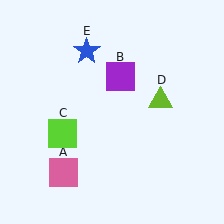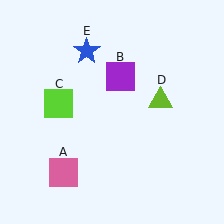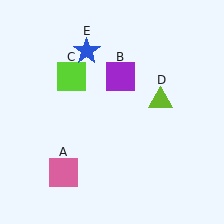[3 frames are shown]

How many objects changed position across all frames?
1 object changed position: lime square (object C).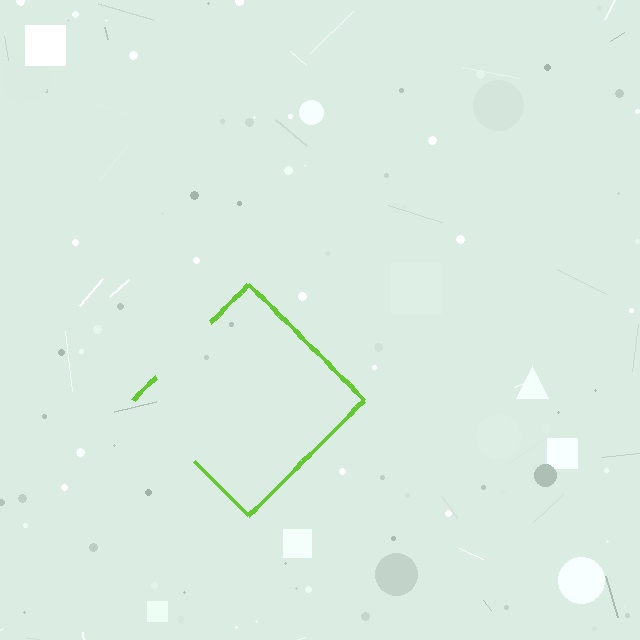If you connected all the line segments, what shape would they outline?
They would outline a diamond.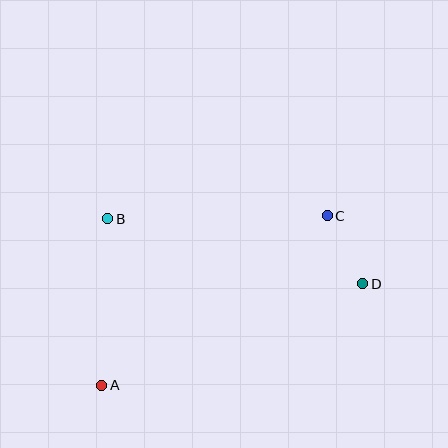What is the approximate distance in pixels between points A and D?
The distance between A and D is approximately 280 pixels.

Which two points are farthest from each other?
Points A and C are farthest from each other.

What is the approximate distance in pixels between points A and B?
The distance between A and B is approximately 167 pixels.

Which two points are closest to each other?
Points C and D are closest to each other.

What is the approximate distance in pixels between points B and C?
The distance between B and C is approximately 220 pixels.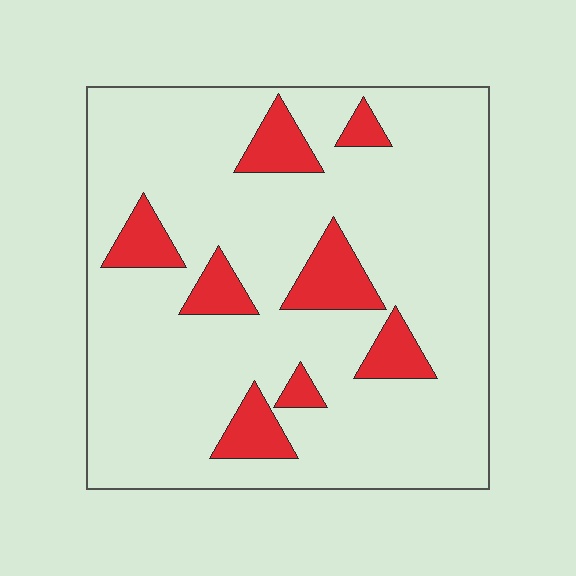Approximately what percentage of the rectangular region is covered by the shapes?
Approximately 15%.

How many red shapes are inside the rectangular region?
8.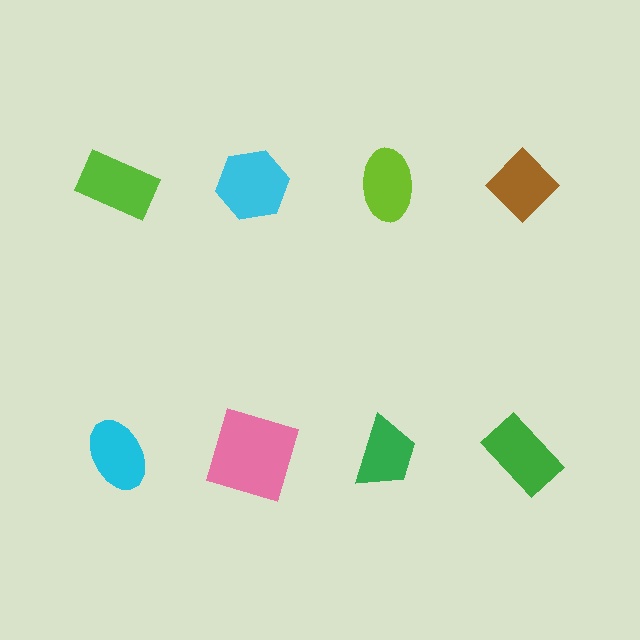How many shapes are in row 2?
4 shapes.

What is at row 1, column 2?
A cyan hexagon.